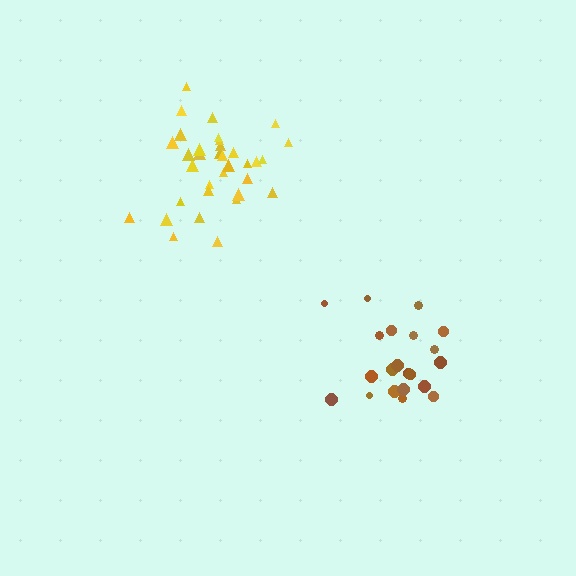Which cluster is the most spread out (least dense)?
Brown.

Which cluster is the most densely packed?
Yellow.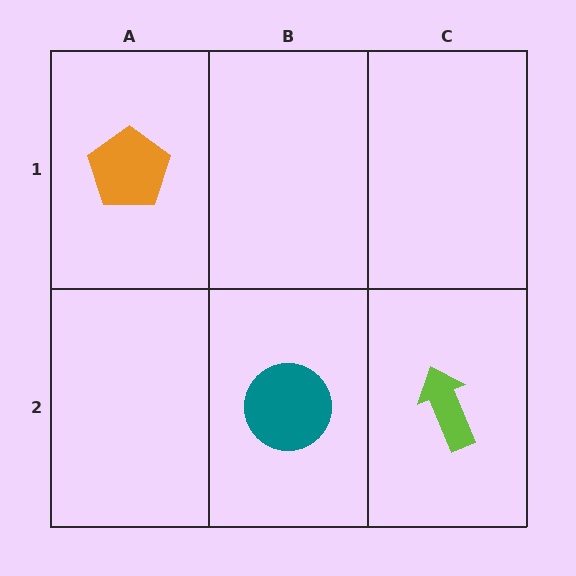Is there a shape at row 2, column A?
No, that cell is empty.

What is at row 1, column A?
An orange pentagon.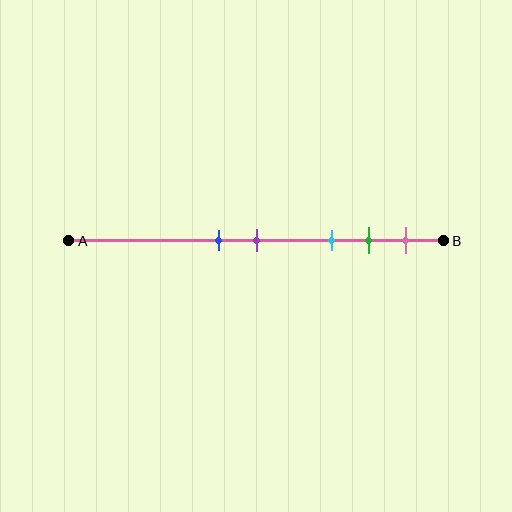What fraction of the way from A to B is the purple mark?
The purple mark is approximately 50% (0.5) of the way from A to B.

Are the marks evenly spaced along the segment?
No, the marks are not evenly spaced.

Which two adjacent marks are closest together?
The blue and purple marks are the closest adjacent pair.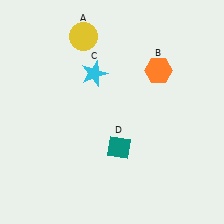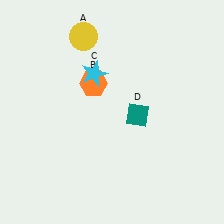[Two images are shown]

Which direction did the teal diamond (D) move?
The teal diamond (D) moved up.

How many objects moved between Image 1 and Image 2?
2 objects moved between the two images.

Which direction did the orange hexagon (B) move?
The orange hexagon (B) moved left.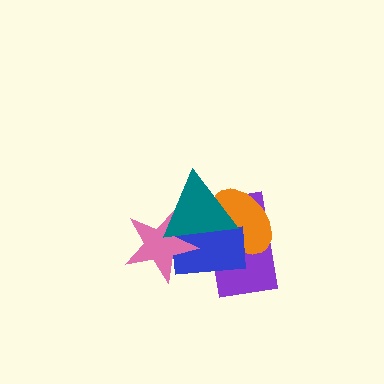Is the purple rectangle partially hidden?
Yes, it is partially covered by another shape.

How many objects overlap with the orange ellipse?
3 objects overlap with the orange ellipse.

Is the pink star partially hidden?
Yes, it is partially covered by another shape.